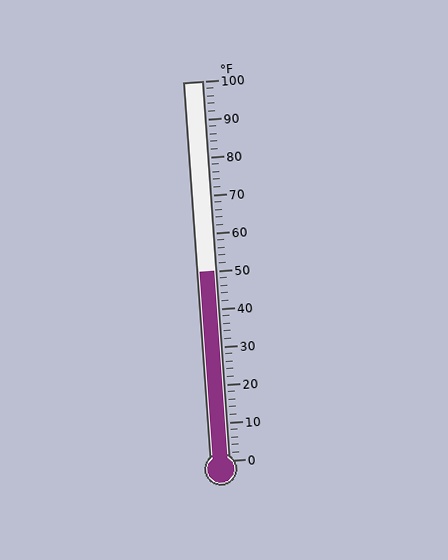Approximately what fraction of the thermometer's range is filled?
The thermometer is filled to approximately 50% of its range.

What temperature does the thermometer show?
The thermometer shows approximately 50°F.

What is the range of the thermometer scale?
The thermometer scale ranges from 0°F to 100°F.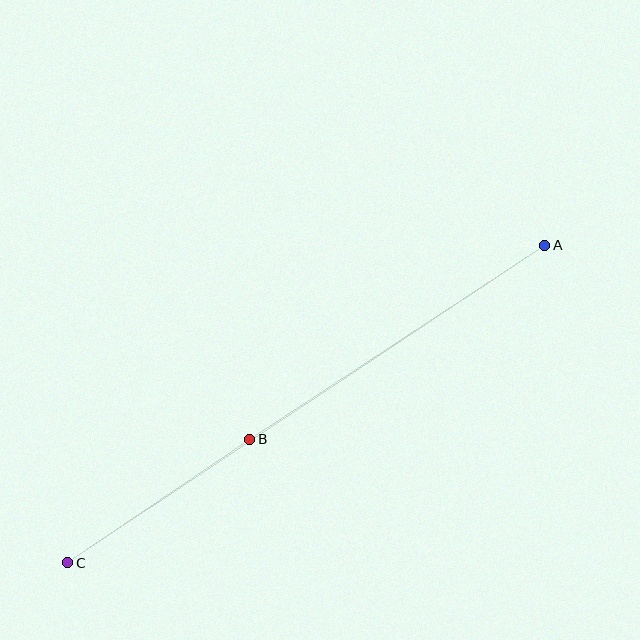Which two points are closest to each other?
Points B and C are closest to each other.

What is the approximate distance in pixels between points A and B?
The distance between A and B is approximately 353 pixels.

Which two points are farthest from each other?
Points A and C are farthest from each other.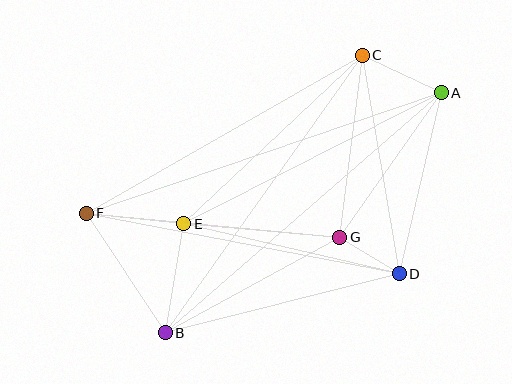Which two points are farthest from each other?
Points A and F are farthest from each other.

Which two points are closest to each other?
Points D and G are closest to each other.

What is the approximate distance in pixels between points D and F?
The distance between D and F is approximately 319 pixels.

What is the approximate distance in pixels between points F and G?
The distance between F and G is approximately 255 pixels.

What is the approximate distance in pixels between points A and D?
The distance between A and D is approximately 186 pixels.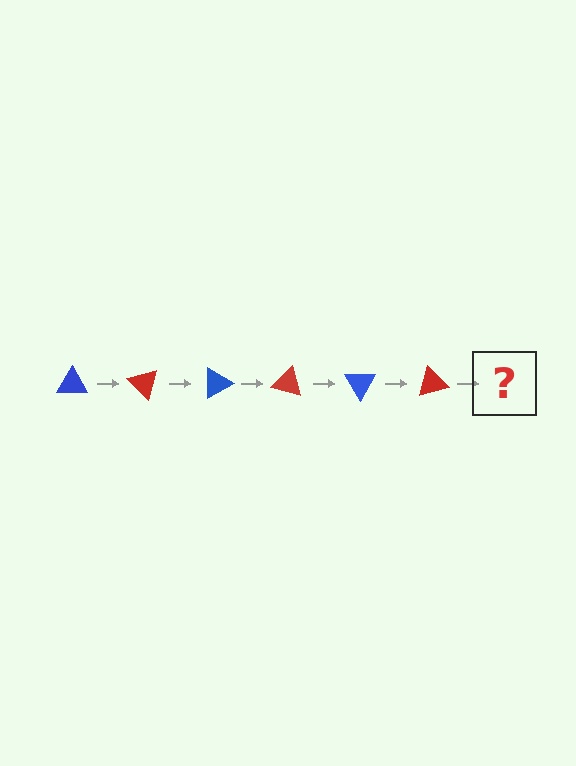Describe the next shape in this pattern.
It should be a blue triangle, rotated 270 degrees from the start.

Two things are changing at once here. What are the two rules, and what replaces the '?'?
The two rules are that it rotates 45 degrees each step and the color cycles through blue and red. The '?' should be a blue triangle, rotated 270 degrees from the start.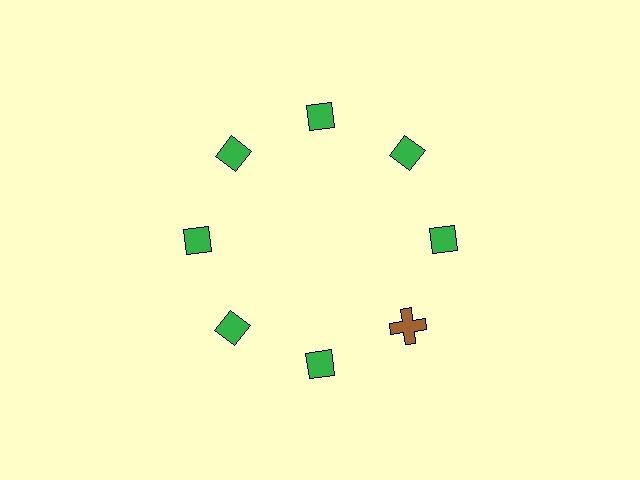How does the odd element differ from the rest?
It differs in both color (brown instead of green) and shape (cross instead of diamond).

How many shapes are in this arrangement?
There are 8 shapes arranged in a ring pattern.